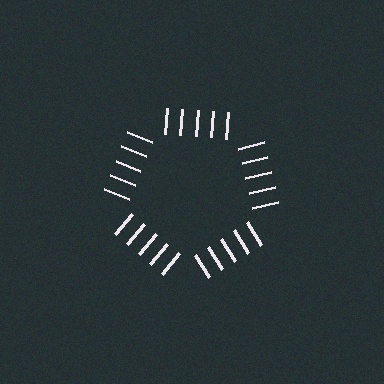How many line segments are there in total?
25 — 5 along each of the 5 edges.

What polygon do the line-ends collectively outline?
An illusory pentagon — the line segments terminate on its edges but no continuous stroke is drawn.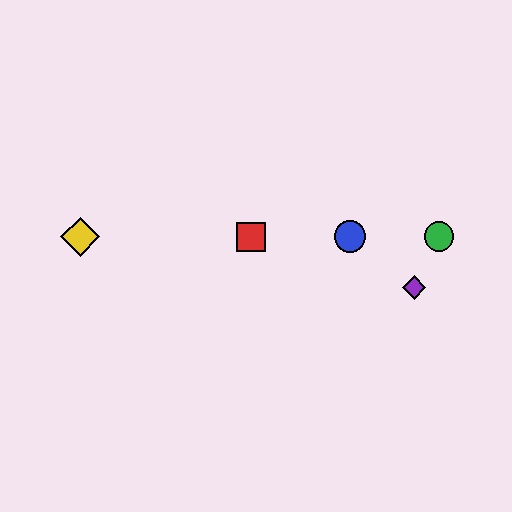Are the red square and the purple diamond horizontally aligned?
No, the red square is at y≈237 and the purple diamond is at y≈287.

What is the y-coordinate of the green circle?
The green circle is at y≈237.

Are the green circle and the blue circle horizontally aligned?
Yes, both are at y≈237.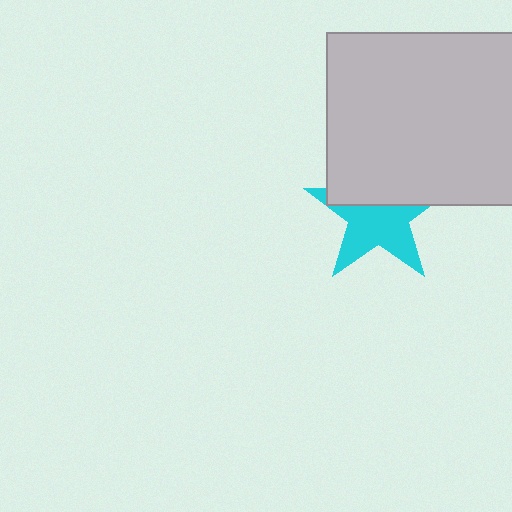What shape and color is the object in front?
The object in front is a light gray rectangle.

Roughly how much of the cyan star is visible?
About half of it is visible (roughly 58%).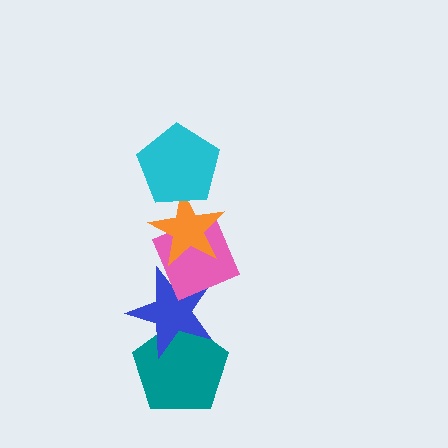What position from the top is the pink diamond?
The pink diamond is 3rd from the top.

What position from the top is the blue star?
The blue star is 4th from the top.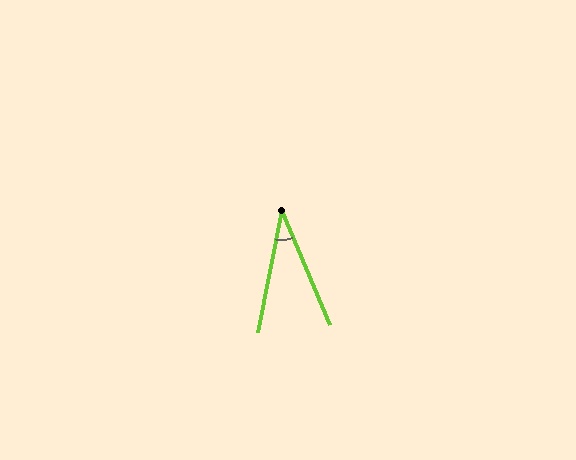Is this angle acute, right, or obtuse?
It is acute.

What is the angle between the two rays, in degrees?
Approximately 34 degrees.